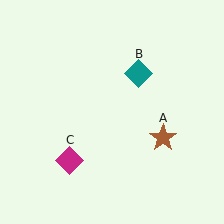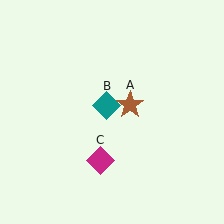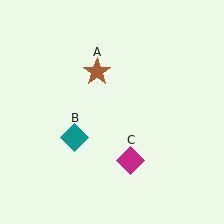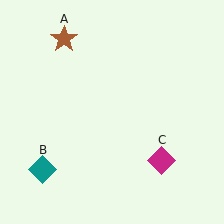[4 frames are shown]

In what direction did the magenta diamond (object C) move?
The magenta diamond (object C) moved right.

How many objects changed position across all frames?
3 objects changed position: brown star (object A), teal diamond (object B), magenta diamond (object C).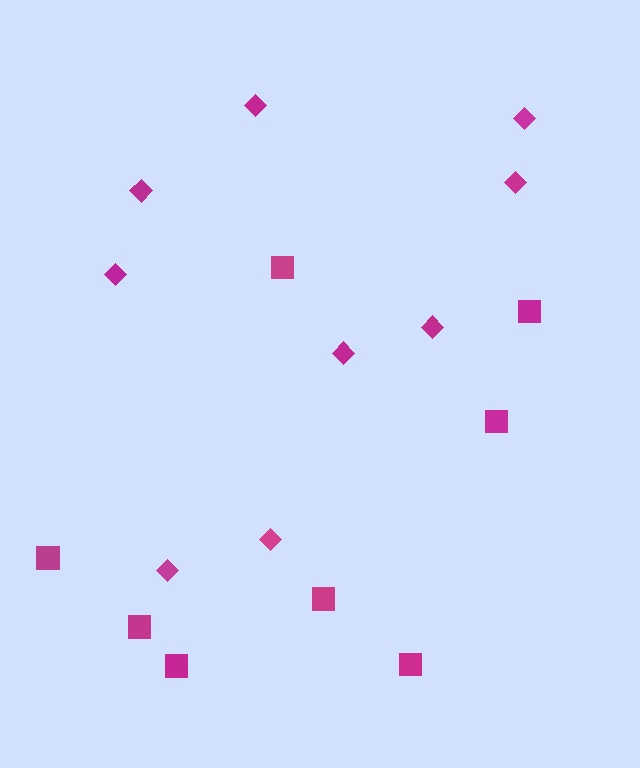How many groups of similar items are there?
There are 2 groups: one group of squares (8) and one group of diamonds (9).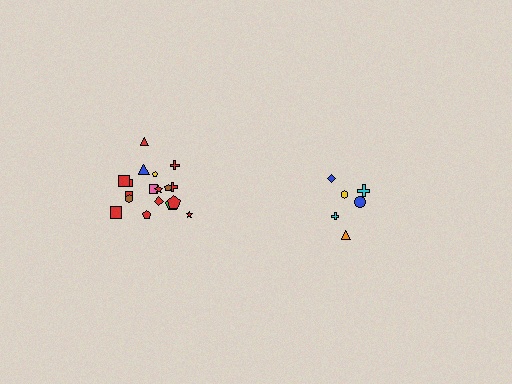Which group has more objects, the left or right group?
The left group.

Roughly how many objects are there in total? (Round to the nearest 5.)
Roughly 25 objects in total.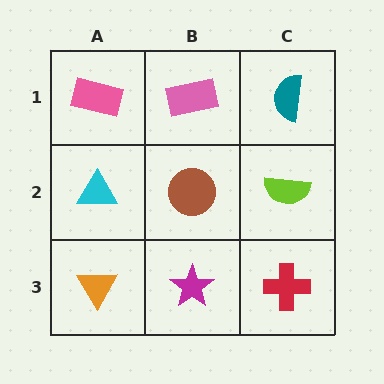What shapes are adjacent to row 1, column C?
A lime semicircle (row 2, column C), a pink rectangle (row 1, column B).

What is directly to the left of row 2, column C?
A brown circle.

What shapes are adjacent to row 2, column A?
A pink rectangle (row 1, column A), an orange triangle (row 3, column A), a brown circle (row 2, column B).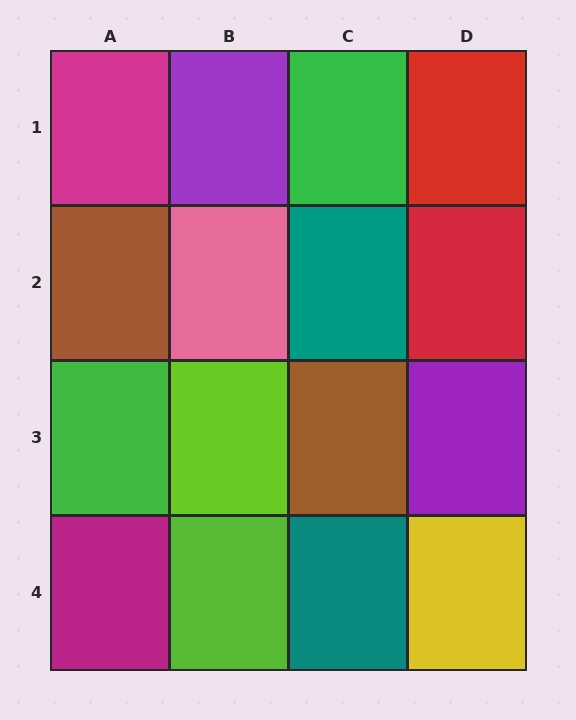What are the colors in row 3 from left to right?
Green, lime, brown, purple.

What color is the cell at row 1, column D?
Red.